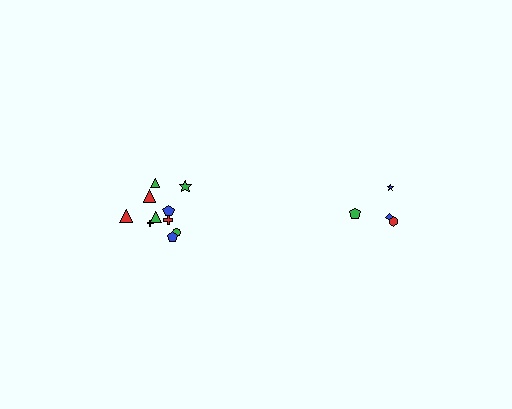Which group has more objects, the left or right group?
The left group.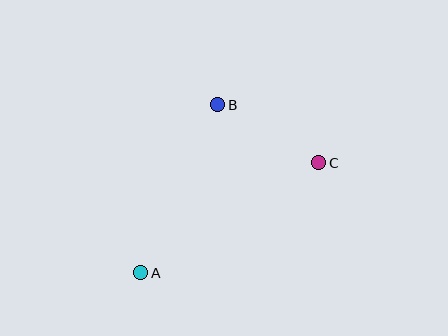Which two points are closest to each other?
Points B and C are closest to each other.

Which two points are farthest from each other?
Points A and C are farthest from each other.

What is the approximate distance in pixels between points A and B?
The distance between A and B is approximately 185 pixels.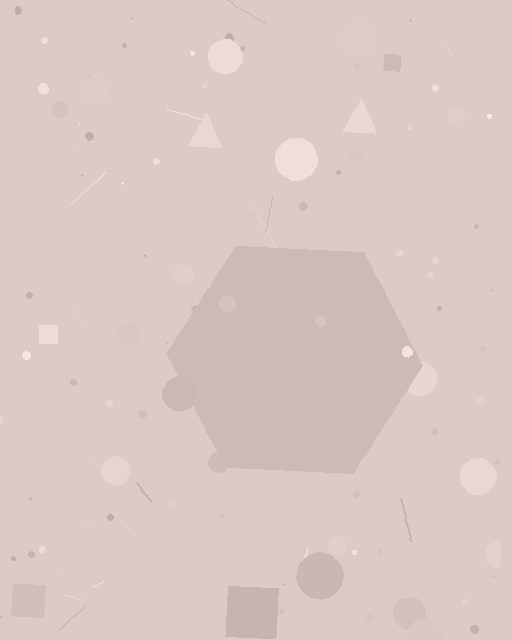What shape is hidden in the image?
A hexagon is hidden in the image.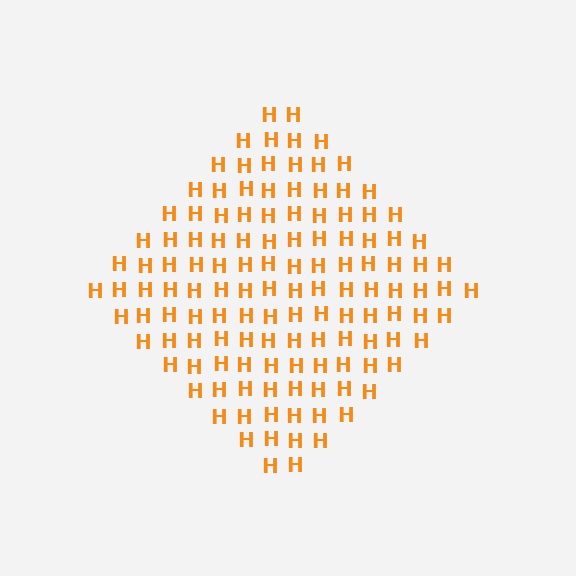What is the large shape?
The large shape is a diamond.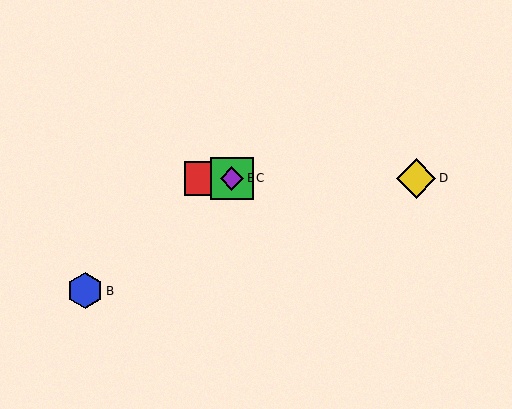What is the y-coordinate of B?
Object B is at y≈291.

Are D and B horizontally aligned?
No, D is at y≈178 and B is at y≈291.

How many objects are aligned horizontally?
4 objects (A, C, D, E) are aligned horizontally.